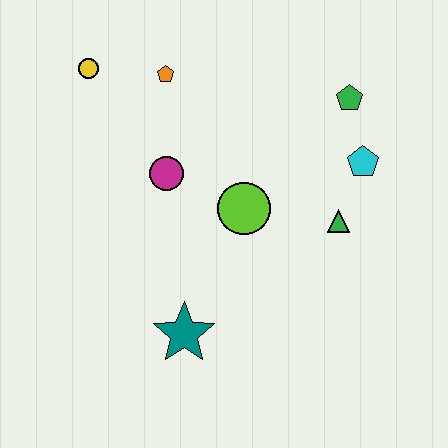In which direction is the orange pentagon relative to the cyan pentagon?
The orange pentagon is to the left of the cyan pentagon.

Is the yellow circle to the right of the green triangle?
No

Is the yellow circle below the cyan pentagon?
No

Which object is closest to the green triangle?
The cyan pentagon is closest to the green triangle.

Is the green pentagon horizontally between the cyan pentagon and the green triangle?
Yes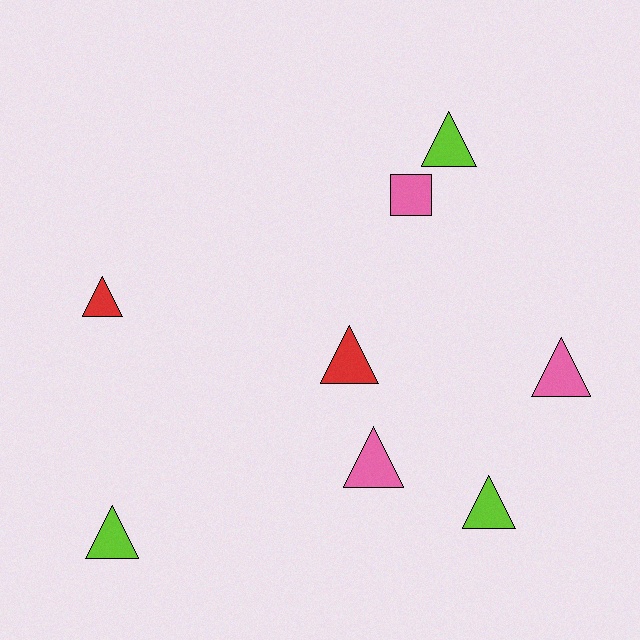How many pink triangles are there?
There are 2 pink triangles.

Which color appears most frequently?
Pink, with 3 objects.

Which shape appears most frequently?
Triangle, with 7 objects.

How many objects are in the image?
There are 8 objects.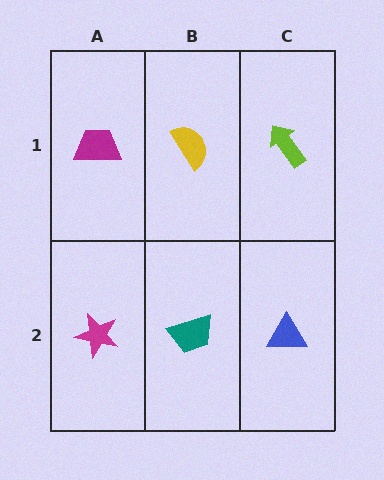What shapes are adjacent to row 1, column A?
A magenta star (row 2, column A), a yellow semicircle (row 1, column B).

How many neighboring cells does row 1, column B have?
3.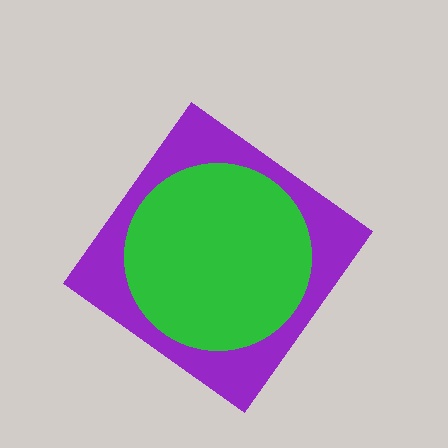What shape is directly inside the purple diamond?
The green circle.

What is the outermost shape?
The purple diamond.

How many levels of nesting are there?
2.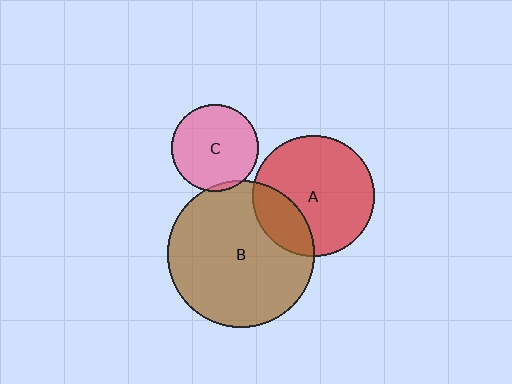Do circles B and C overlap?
Yes.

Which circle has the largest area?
Circle B (brown).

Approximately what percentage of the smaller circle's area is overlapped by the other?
Approximately 5%.